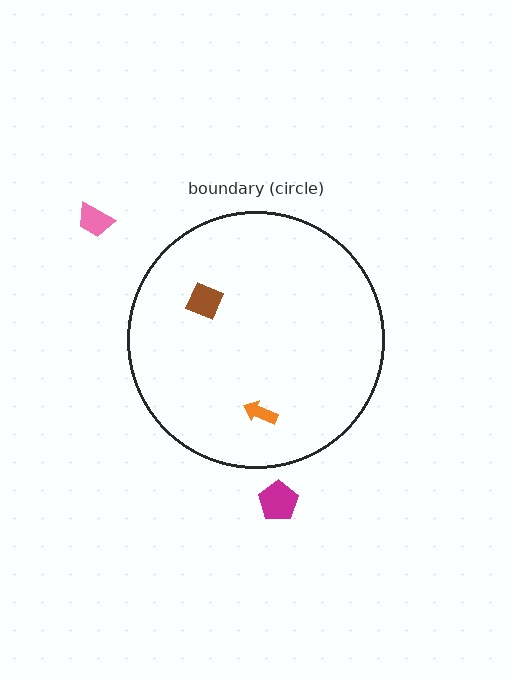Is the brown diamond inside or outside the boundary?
Inside.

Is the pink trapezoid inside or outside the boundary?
Outside.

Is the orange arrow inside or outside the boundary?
Inside.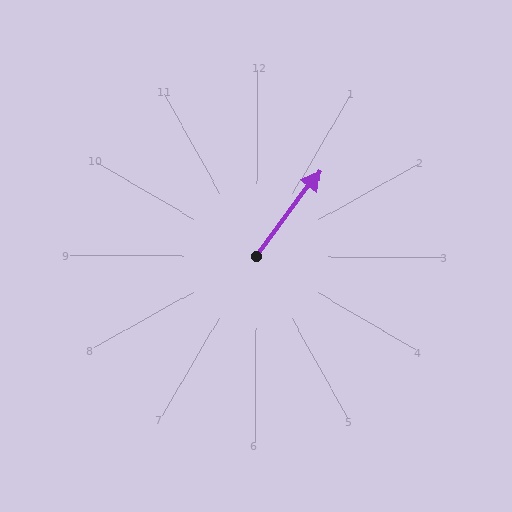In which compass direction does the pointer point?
Northeast.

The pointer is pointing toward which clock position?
Roughly 1 o'clock.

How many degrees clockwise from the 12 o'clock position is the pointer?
Approximately 37 degrees.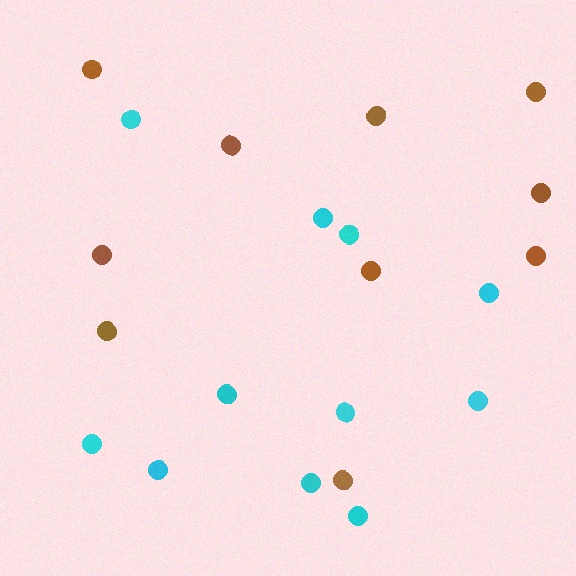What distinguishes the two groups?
There are 2 groups: one group of brown circles (10) and one group of cyan circles (11).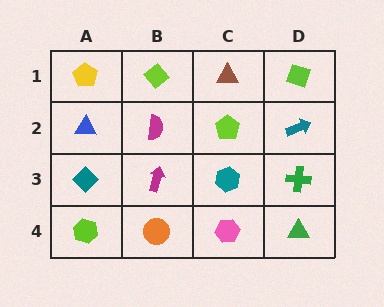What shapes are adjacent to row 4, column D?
A green cross (row 3, column D), a pink hexagon (row 4, column C).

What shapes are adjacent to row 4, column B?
A magenta arrow (row 3, column B), a lime hexagon (row 4, column A), a pink hexagon (row 4, column C).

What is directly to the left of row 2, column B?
A blue triangle.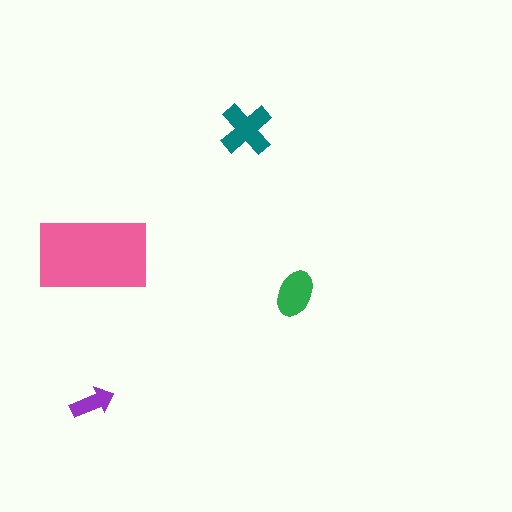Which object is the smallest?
The purple arrow.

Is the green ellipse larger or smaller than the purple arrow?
Larger.